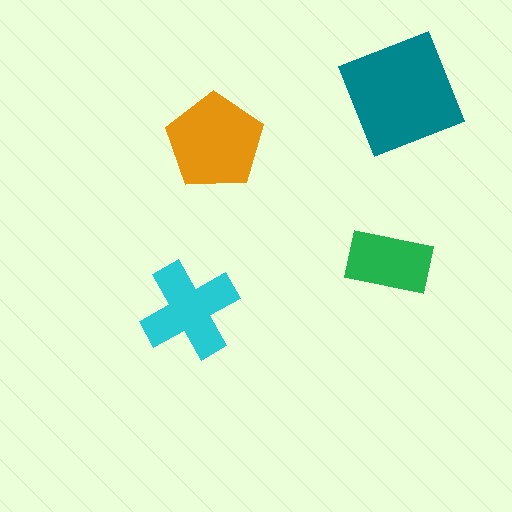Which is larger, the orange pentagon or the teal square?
The teal square.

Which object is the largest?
The teal square.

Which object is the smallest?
The green rectangle.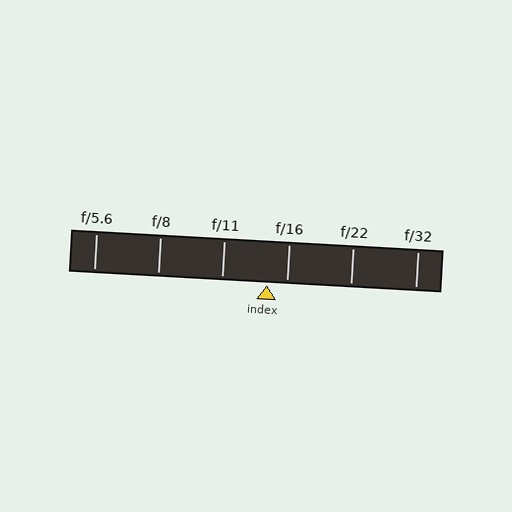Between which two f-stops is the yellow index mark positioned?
The index mark is between f/11 and f/16.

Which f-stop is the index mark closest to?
The index mark is closest to f/16.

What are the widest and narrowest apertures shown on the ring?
The widest aperture shown is f/5.6 and the narrowest is f/32.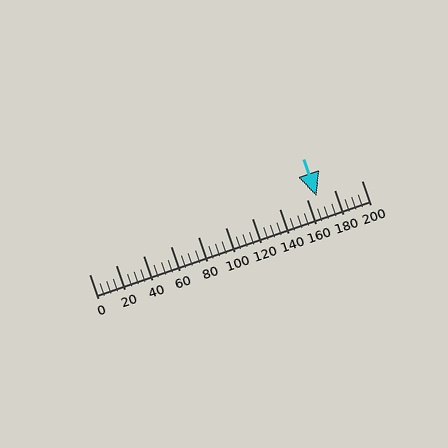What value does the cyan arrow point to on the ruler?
The cyan arrow points to approximately 167.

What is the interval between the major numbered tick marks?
The major tick marks are spaced 20 units apart.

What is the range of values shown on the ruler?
The ruler shows values from 0 to 200.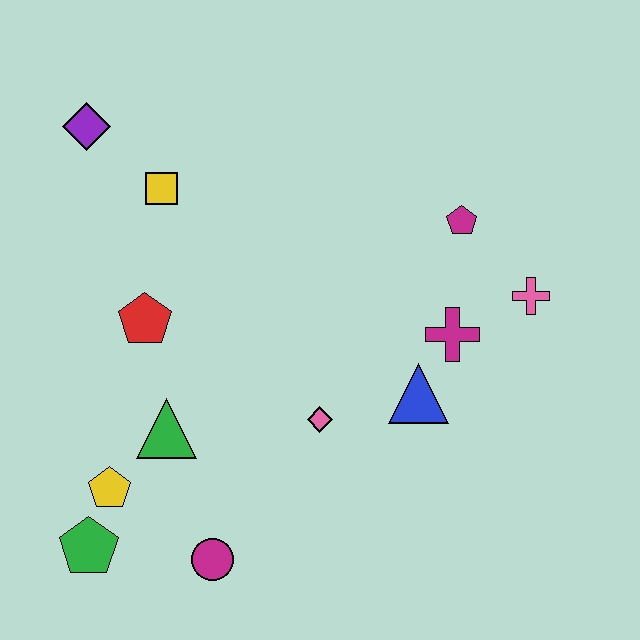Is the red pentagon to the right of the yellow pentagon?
Yes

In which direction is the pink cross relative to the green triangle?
The pink cross is to the right of the green triangle.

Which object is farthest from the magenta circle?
The purple diamond is farthest from the magenta circle.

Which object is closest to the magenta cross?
The blue triangle is closest to the magenta cross.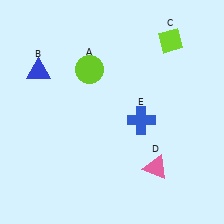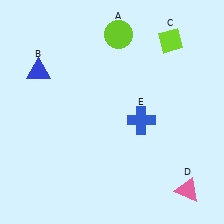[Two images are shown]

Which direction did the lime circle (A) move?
The lime circle (A) moved up.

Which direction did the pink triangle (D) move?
The pink triangle (D) moved right.